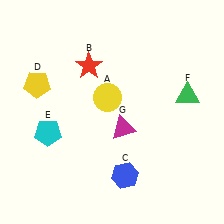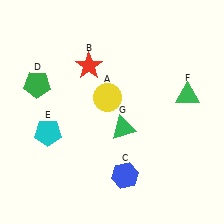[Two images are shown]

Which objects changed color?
D changed from yellow to green. G changed from magenta to green.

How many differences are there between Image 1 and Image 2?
There are 2 differences between the two images.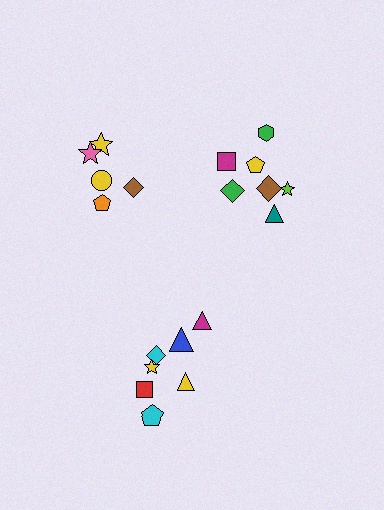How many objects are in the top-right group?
There are 7 objects.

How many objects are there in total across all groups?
There are 19 objects.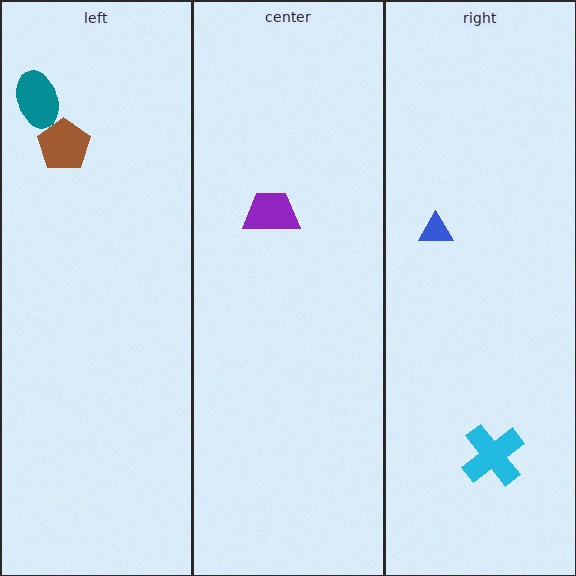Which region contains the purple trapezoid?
The center region.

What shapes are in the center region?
The purple trapezoid.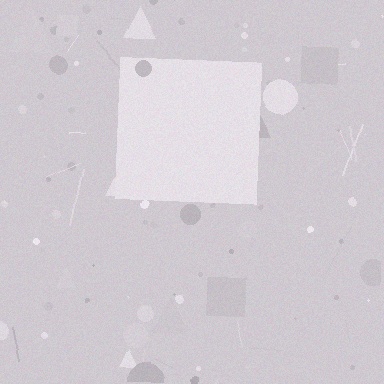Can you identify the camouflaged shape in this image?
The camouflaged shape is a square.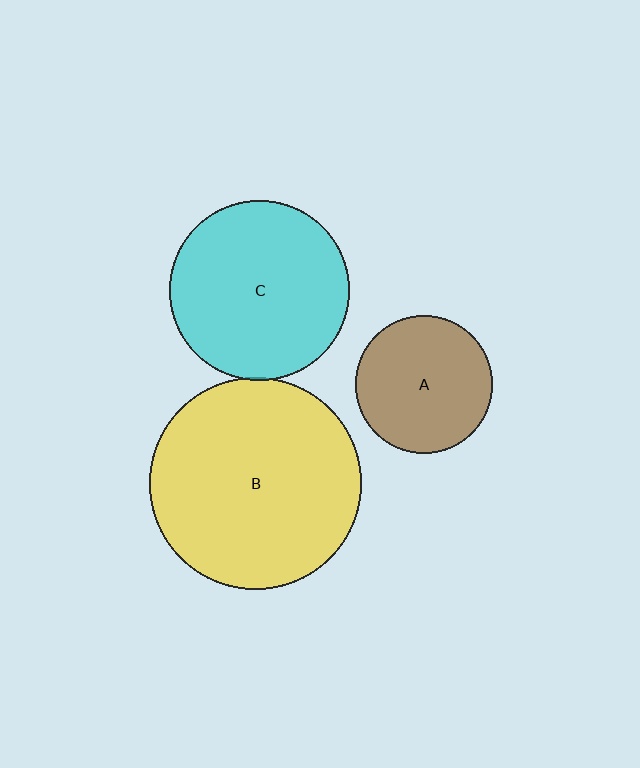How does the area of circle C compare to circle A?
Approximately 1.7 times.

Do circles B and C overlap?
Yes.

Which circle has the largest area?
Circle B (yellow).